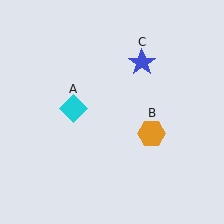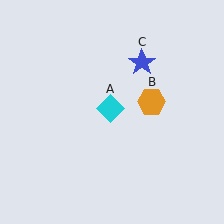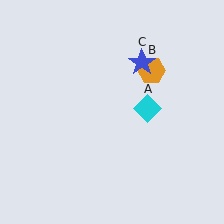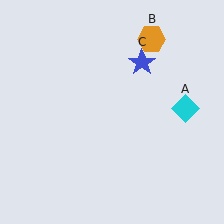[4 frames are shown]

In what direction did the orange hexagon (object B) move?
The orange hexagon (object B) moved up.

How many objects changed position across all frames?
2 objects changed position: cyan diamond (object A), orange hexagon (object B).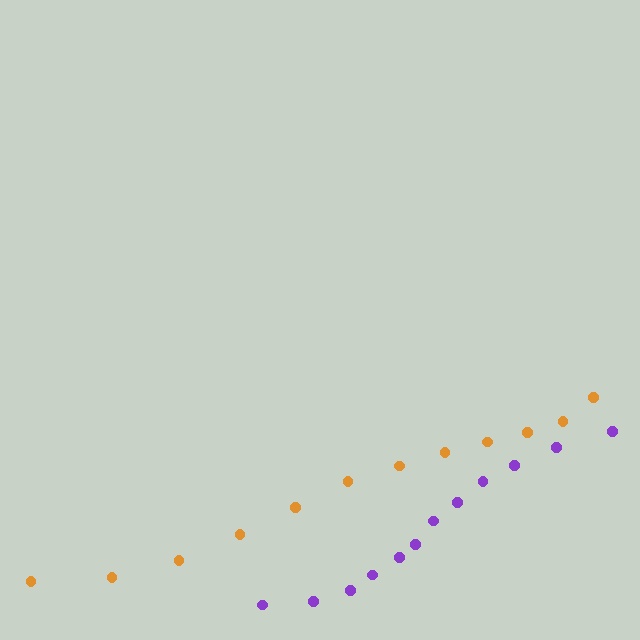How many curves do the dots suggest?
There are 2 distinct paths.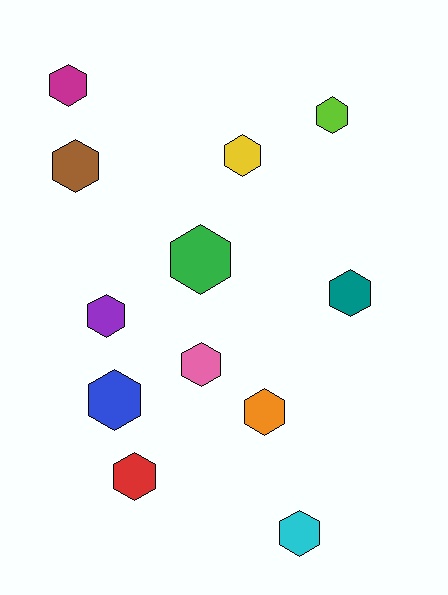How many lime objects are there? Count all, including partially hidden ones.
There is 1 lime object.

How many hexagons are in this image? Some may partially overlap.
There are 12 hexagons.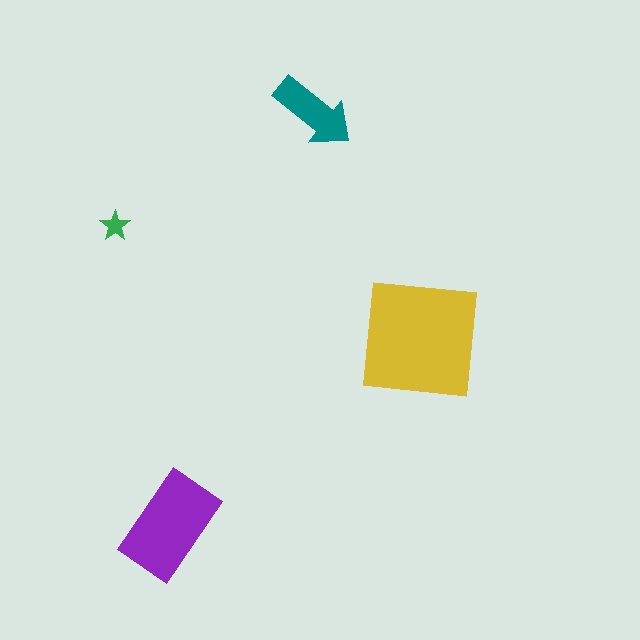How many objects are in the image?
There are 4 objects in the image.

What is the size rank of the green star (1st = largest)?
4th.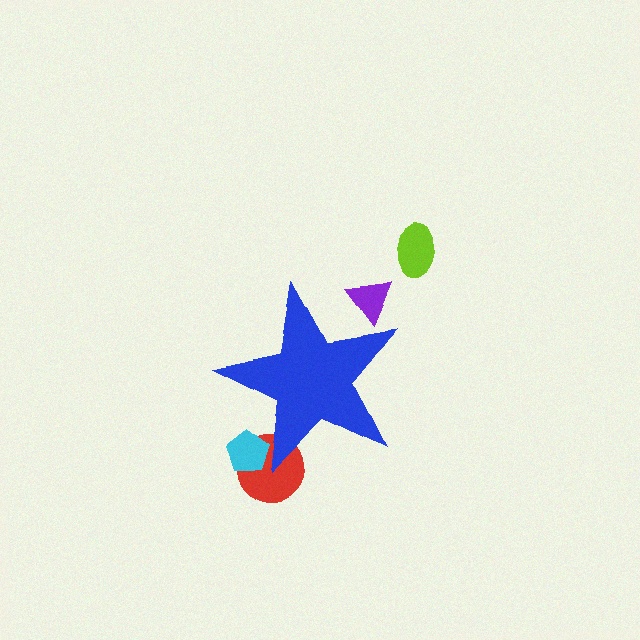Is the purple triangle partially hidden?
Yes, the purple triangle is partially hidden behind the blue star.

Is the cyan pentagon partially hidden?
Yes, the cyan pentagon is partially hidden behind the blue star.